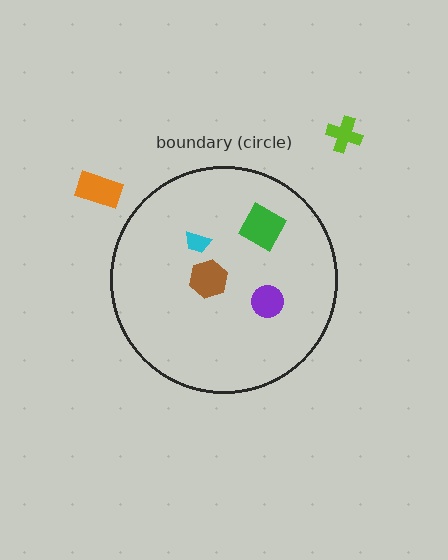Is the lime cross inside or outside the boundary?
Outside.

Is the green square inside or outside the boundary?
Inside.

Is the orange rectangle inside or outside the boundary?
Outside.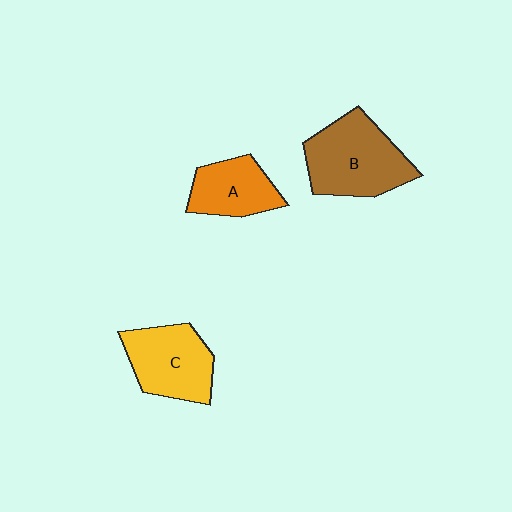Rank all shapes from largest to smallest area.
From largest to smallest: B (brown), C (yellow), A (orange).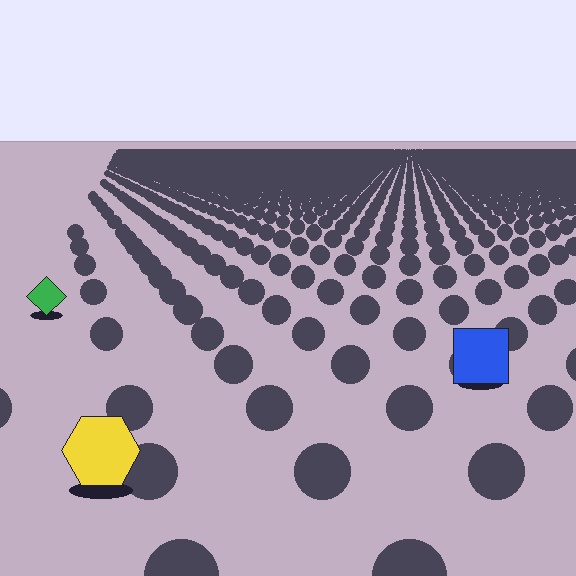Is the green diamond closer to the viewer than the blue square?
No. The blue square is closer — you can tell from the texture gradient: the ground texture is coarser near it.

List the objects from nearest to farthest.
From nearest to farthest: the yellow hexagon, the blue square, the green diamond.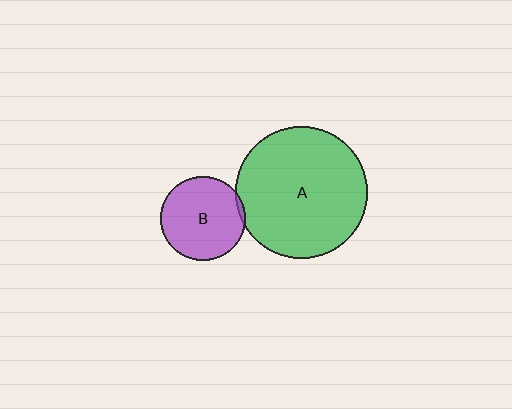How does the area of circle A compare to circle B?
Approximately 2.4 times.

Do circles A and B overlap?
Yes.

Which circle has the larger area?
Circle A (green).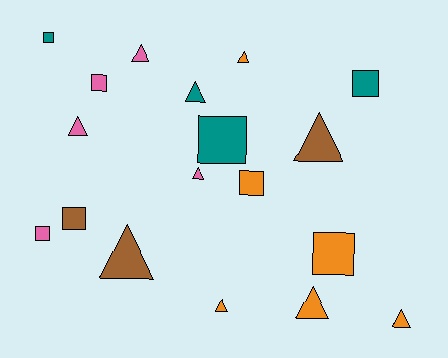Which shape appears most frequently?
Triangle, with 10 objects.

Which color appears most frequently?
Orange, with 6 objects.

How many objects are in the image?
There are 18 objects.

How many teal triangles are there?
There is 1 teal triangle.